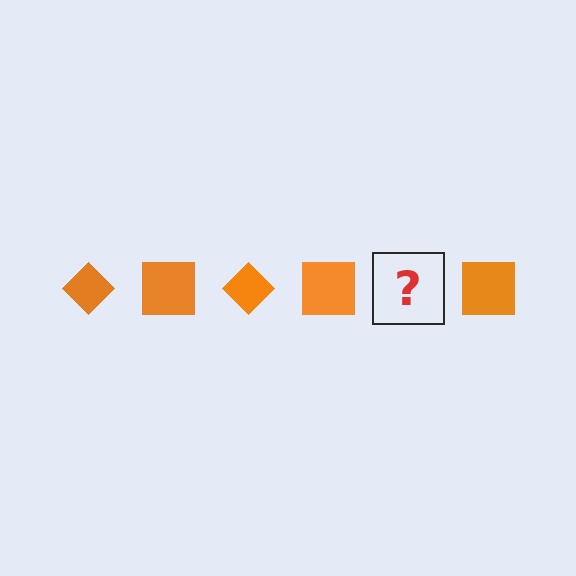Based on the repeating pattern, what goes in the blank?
The blank should be an orange diamond.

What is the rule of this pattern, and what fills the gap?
The rule is that the pattern cycles through diamond, square shapes in orange. The gap should be filled with an orange diamond.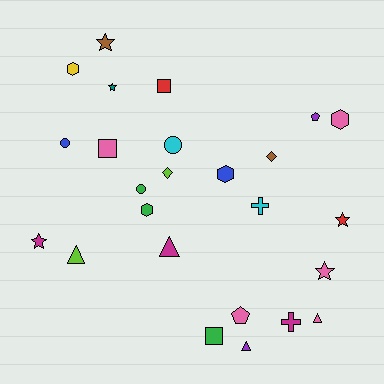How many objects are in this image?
There are 25 objects.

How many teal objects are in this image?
There is 1 teal object.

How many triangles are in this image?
There are 4 triangles.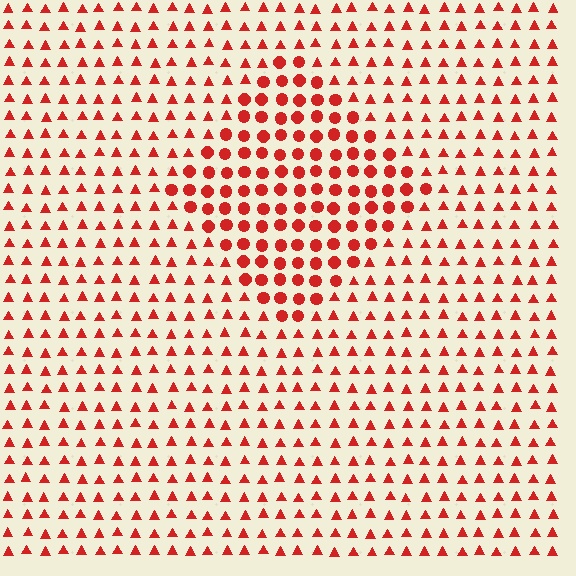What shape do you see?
I see a diamond.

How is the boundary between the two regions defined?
The boundary is defined by a change in element shape: circles inside vs. triangles outside. All elements share the same color and spacing.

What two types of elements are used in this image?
The image uses circles inside the diamond region and triangles outside it.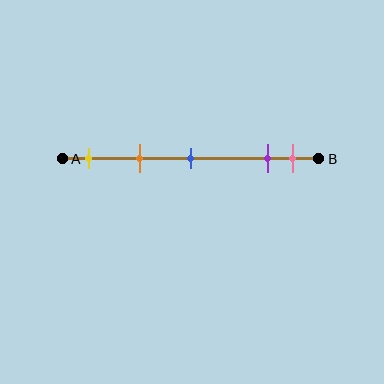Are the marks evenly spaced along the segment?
No, the marks are not evenly spaced.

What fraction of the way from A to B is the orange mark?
The orange mark is approximately 30% (0.3) of the way from A to B.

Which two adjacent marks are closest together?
The purple and pink marks are the closest adjacent pair.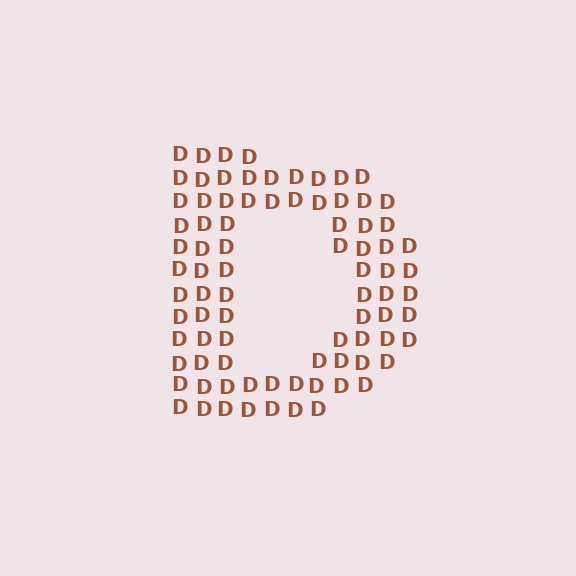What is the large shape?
The large shape is the letter D.